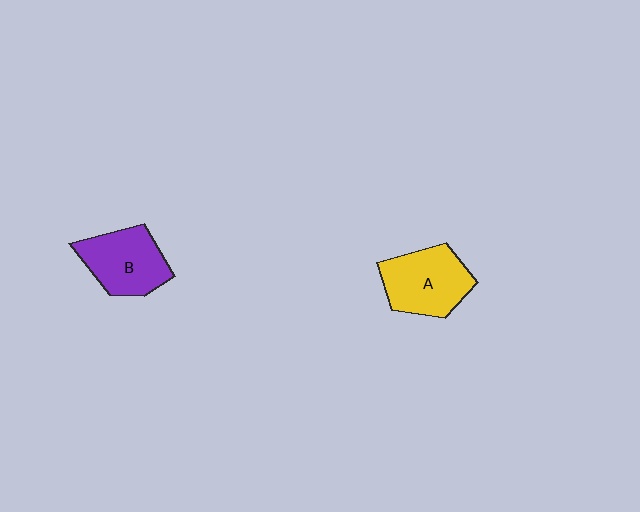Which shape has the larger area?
Shape A (yellow).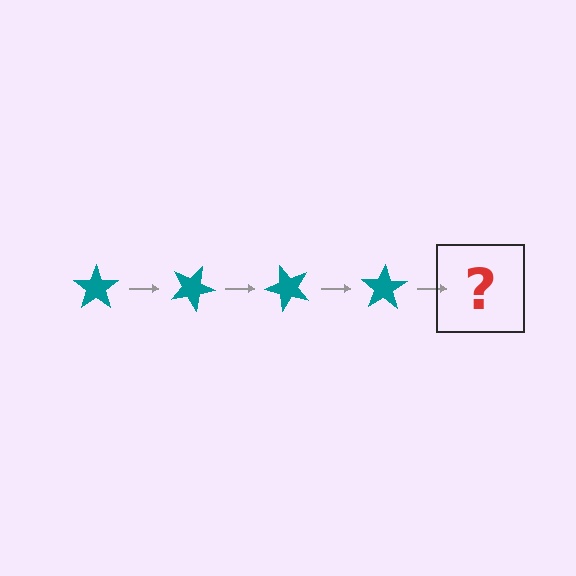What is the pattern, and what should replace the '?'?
The pattern is that the star rotates 25 degrees each step. The '?' should be a teal star rotated 100 degrees.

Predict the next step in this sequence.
The next step is a teal star rotated 100 degrees.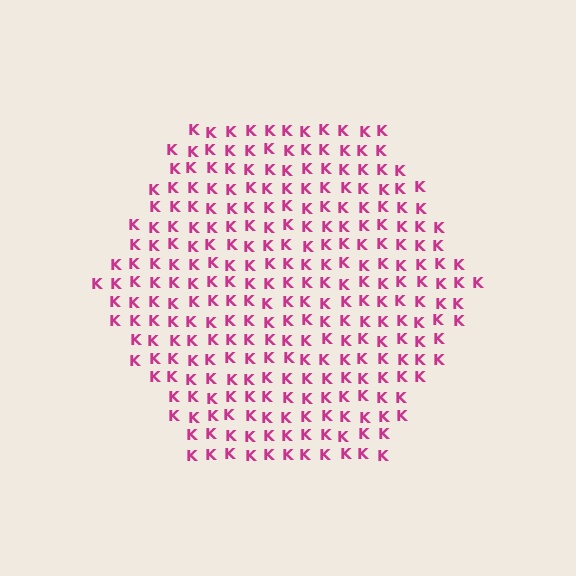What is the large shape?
The large shape is a hexagon.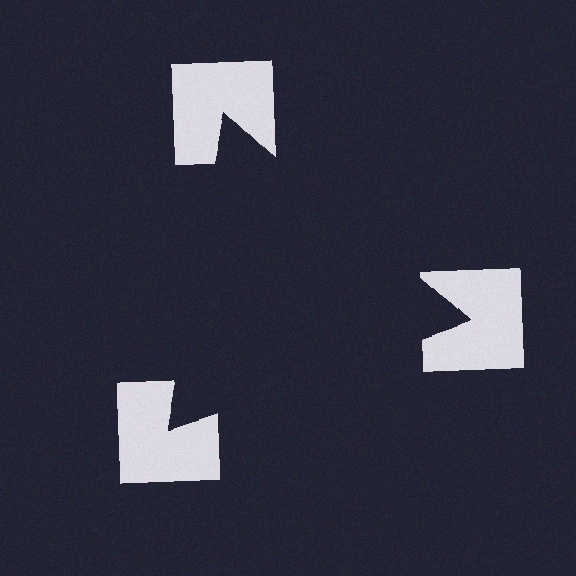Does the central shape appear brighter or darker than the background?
It typically appears slightly darker than the background, even though no actual brightness change is drawn.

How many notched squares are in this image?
There are 3 — one at each vertex of the illusory triangle.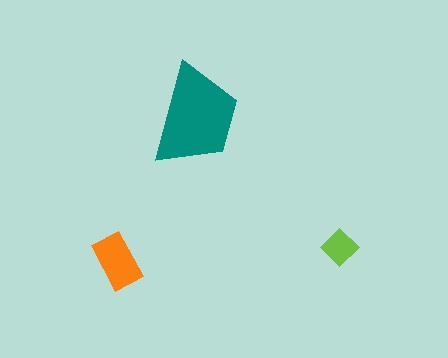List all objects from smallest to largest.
The lime diamond, the orange rectangle, the teal trapezoid.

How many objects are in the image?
There are 3 objects in the image.